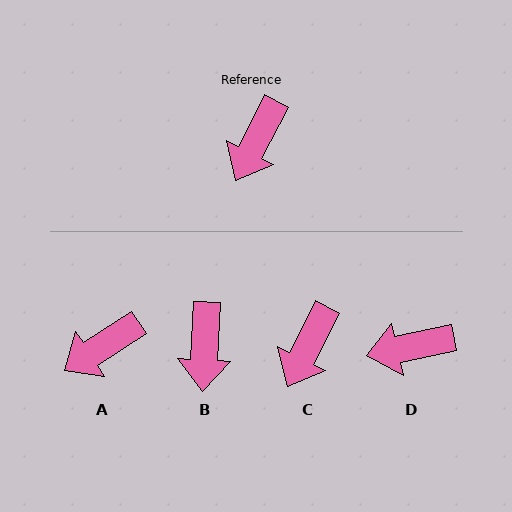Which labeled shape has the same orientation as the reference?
C.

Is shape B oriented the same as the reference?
No, it is off by about 24 degrees.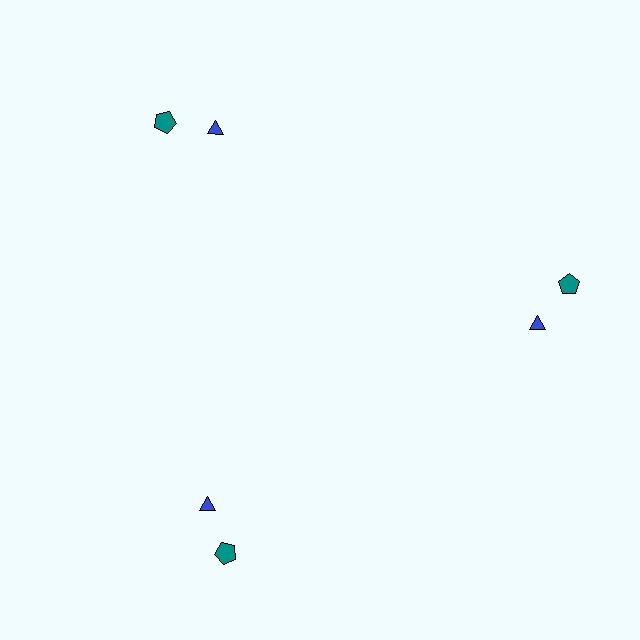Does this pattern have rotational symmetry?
Yes, this pattern has 3-fold rotational symmetry. It looks the same after rotating 120 degrees around the center.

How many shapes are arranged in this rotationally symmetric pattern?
There are 6 shapes, arranged in 3 groups of 2.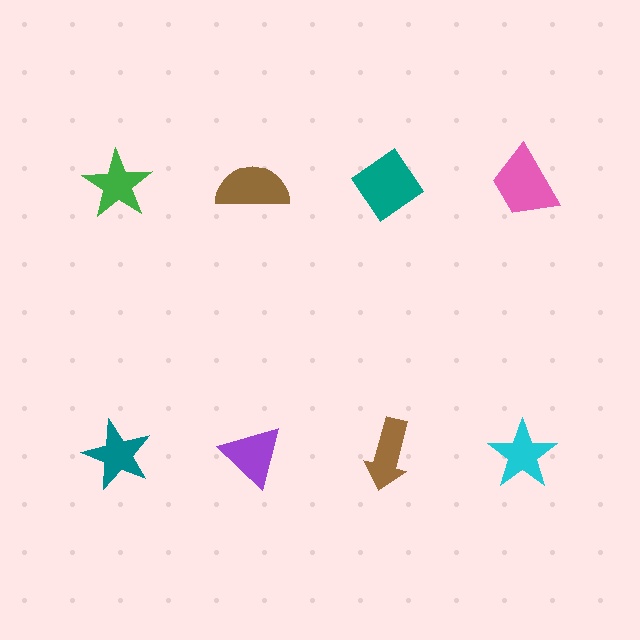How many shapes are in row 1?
4 shapes.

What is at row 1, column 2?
A brown semicircle.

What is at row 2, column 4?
A cyan star.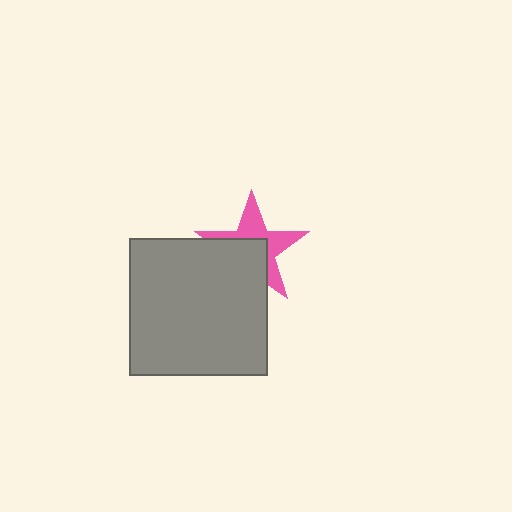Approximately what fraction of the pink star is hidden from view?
Roughly 50% of the pink star is hidden behind the gray square.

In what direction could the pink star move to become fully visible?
The pink star could move toward the upper-right. That would shift it out from behind the gray square entirely.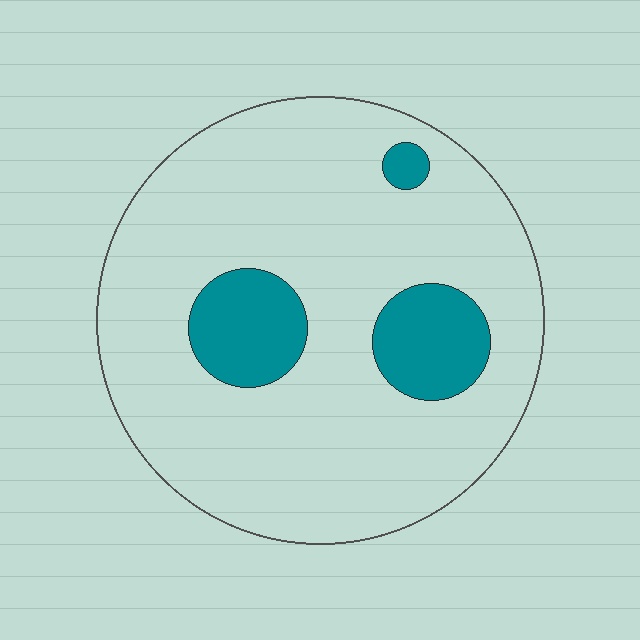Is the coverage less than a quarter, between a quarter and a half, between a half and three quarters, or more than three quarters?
Less than a quarter.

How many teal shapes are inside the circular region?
3.